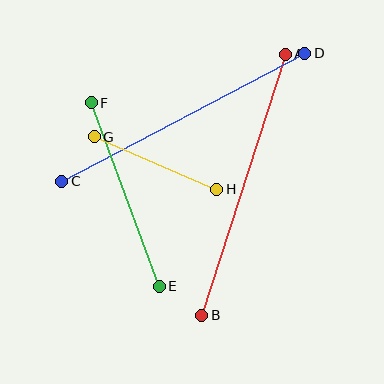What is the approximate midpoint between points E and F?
The midpoint is at approximately (125, 195) pixels.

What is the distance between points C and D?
The distance is approximately 274 pixels.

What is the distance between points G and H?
The distance is approximately 134 pixels.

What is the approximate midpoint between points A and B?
The midpoint is at approximately (244, 185) pixels.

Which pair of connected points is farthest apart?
Points C and D are farthest apart.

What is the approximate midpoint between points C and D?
The midpoint is at approximately (183, 117) pixels.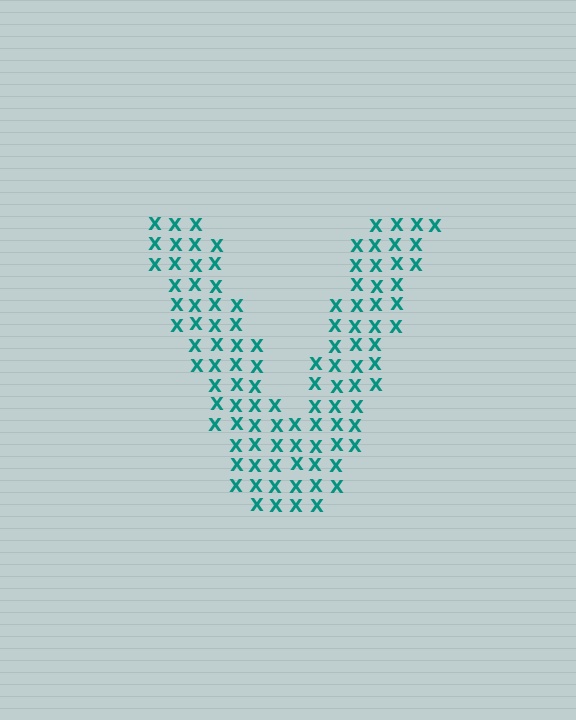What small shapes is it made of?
It is made of small letter X's.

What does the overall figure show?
The overall figure shows the letter V.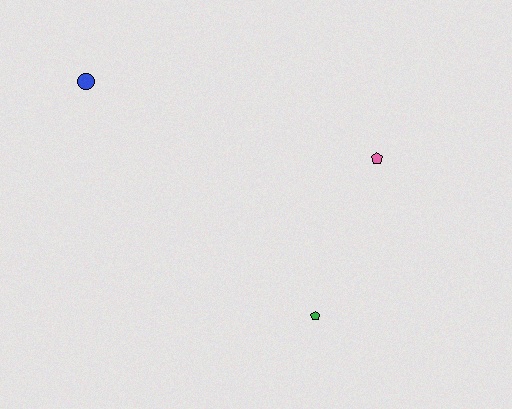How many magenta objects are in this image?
There are no magenta objects.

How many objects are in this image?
There are 3 objects.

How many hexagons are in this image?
There are no hexagons.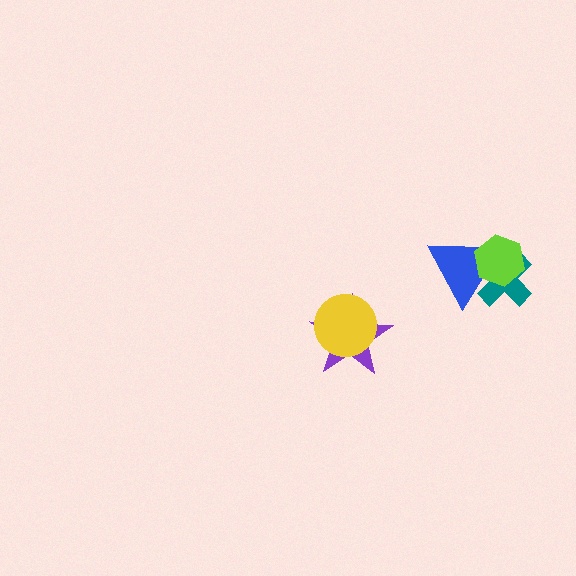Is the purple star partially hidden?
Yes, it is partially covered by another shape.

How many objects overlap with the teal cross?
2 objects overlap with the teal cross.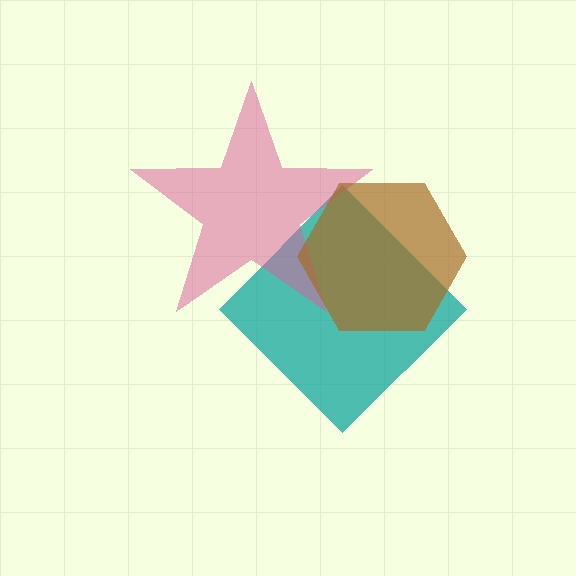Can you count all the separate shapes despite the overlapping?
Yes, there are 3 separate shapes.